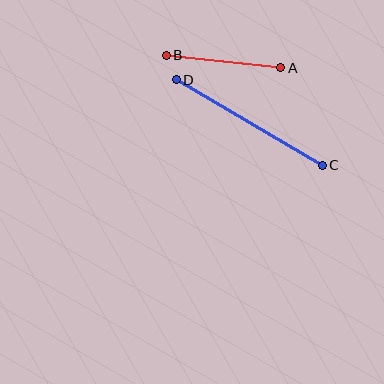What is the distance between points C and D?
The distance is approximately 169 pixels.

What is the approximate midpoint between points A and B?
The midpoint is at approximately (224, 61) pixels.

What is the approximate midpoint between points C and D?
The midpoint is at approximately (249, 123) pixels.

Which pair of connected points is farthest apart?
Points C and D are farthest apart.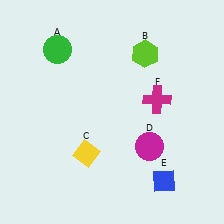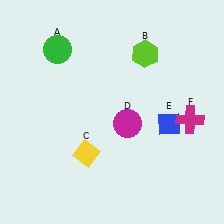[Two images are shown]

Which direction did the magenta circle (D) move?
The magenta circle (D) moved up.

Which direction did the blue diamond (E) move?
The blue diamond (E) moved up.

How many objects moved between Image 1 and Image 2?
3 objects moved between the two images.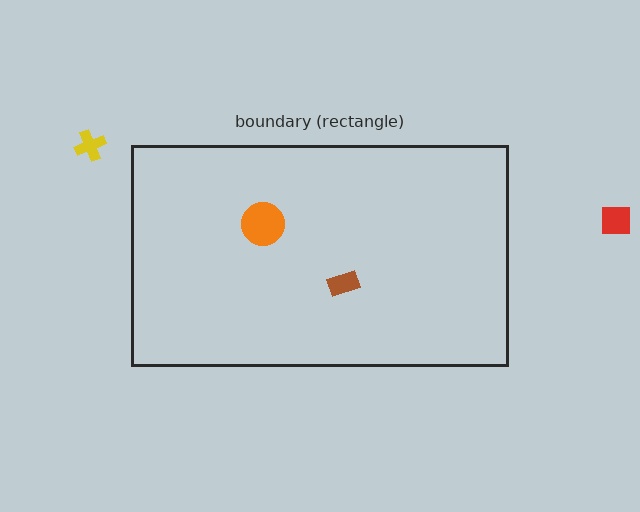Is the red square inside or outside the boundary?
Outside.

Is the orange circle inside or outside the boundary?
Inside.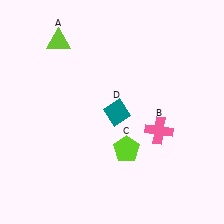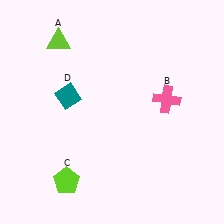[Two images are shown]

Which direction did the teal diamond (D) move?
The teal diamond (D) moved left.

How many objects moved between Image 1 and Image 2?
3 objects moved between the two images.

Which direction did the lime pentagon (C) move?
The lime pentagon (C) moved left.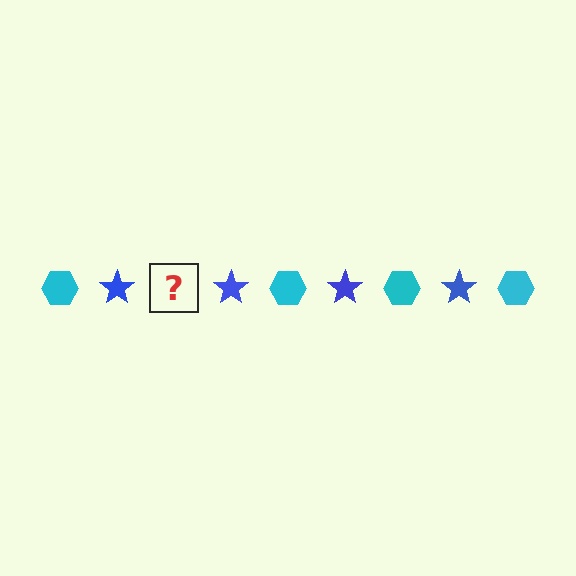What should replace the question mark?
The question mark should be replaced with a cyan hexagon.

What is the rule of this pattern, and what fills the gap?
The rule is that the pattern alternates between cyan hexagon and blue star. The gap should be filled with a cyan hexagon.